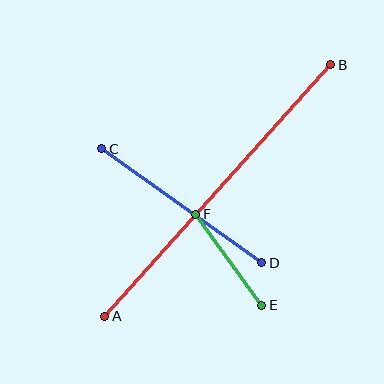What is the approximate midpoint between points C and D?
The midpoint is at approximately (182, 206) pixels.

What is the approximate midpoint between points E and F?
The midpoint is at approximately (229, 260) pixels.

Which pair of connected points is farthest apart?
Points A and B are farthest apart.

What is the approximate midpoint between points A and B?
The midpoint is at approximately (218, 191) pixels.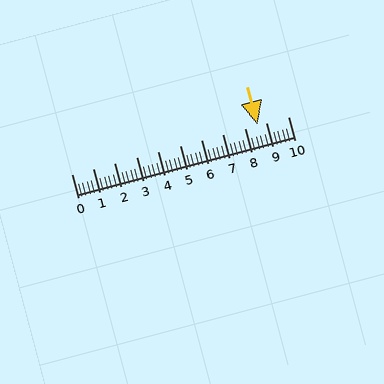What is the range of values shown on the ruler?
The ruler shows values from 0 to 10.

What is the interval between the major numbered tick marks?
The major tick marks are spaced 1 units apart.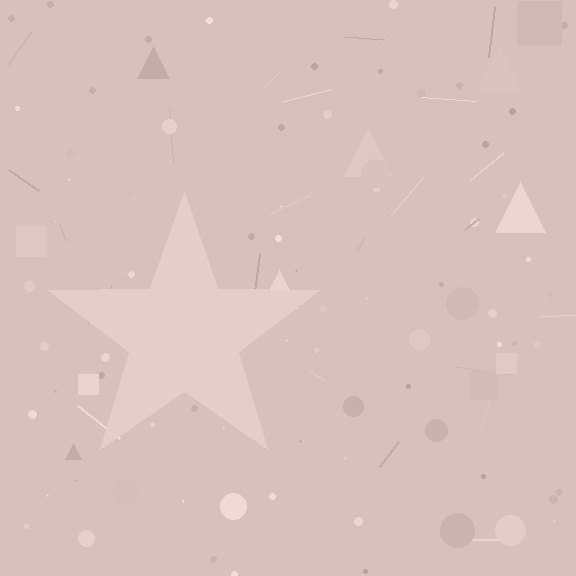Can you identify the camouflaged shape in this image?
The camouflaged shape is a star.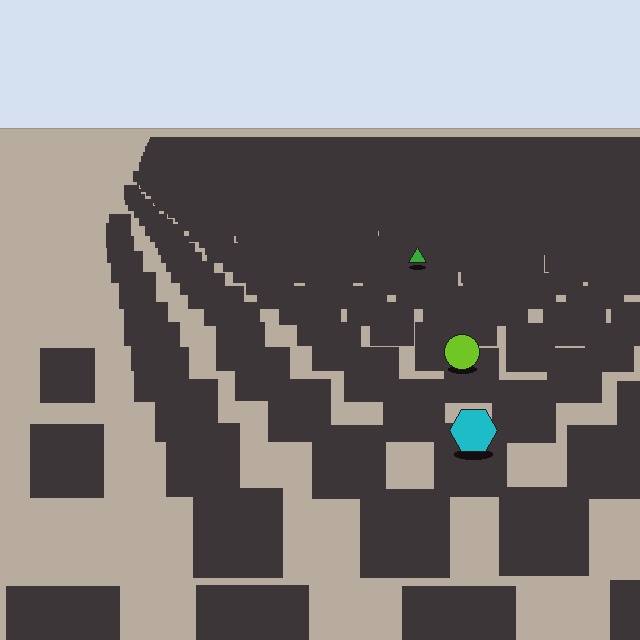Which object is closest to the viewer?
The cyan hexagon is closest. The texture marks near it are larger and more spread out.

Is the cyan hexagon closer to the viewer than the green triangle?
Yes. The cyan hexagon is closer — you can tell from the texture gradient: the ground texture is coarser near it.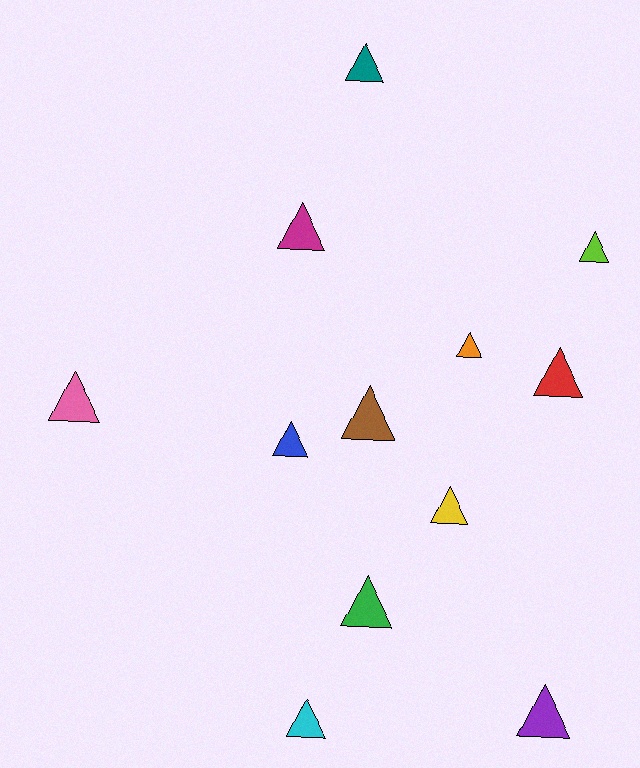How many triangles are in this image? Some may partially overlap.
There are 12 triangles.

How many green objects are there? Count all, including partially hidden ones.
There is 1 green object.